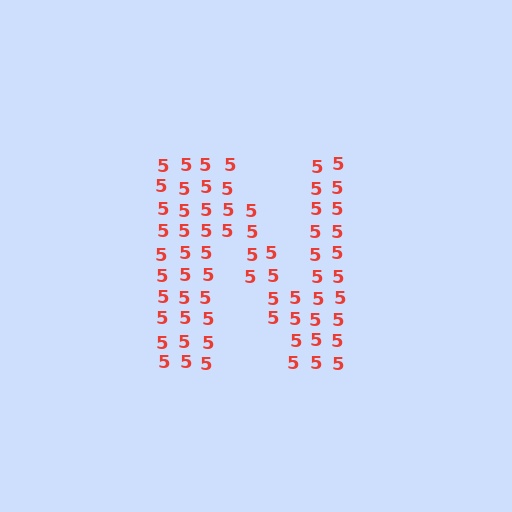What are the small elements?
The small elements are digit 5's.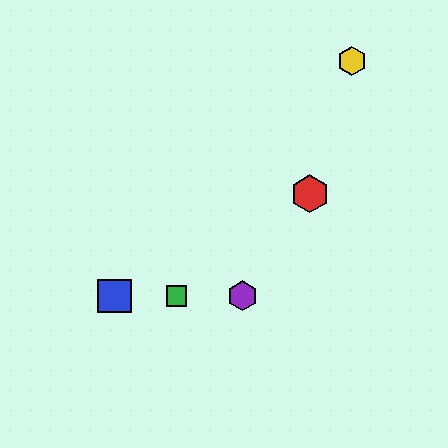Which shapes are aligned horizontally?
The blue square, the green square, the purple hexagon are aligned horizontally.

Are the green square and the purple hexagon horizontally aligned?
Yes, both are at y≈296.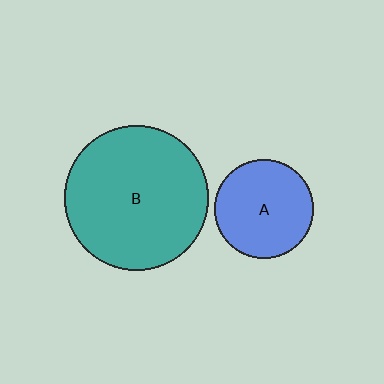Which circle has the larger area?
Circle B (teal).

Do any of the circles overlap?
No, none of the circles overlap.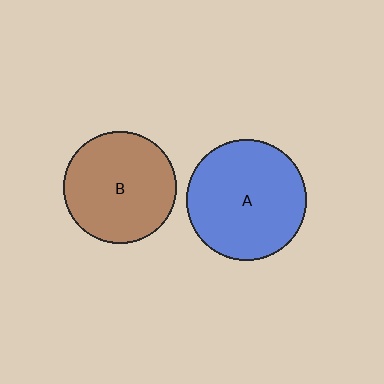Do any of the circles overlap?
No, none of the circles overlap.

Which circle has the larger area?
Circle A (blue).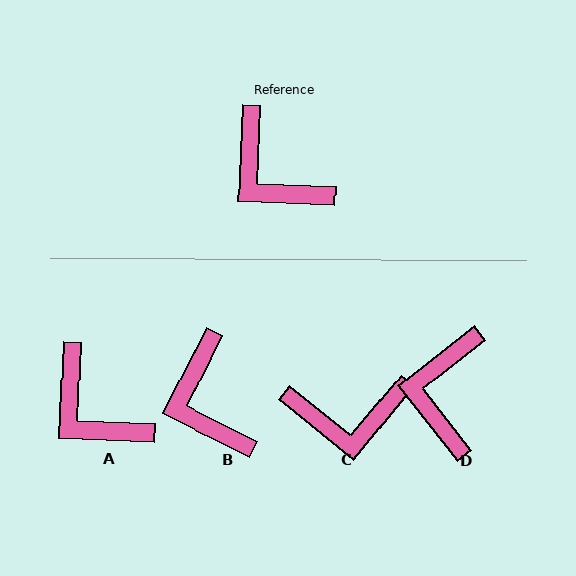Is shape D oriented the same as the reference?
No, it is off by about 49 degrees.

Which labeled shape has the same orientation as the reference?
A.